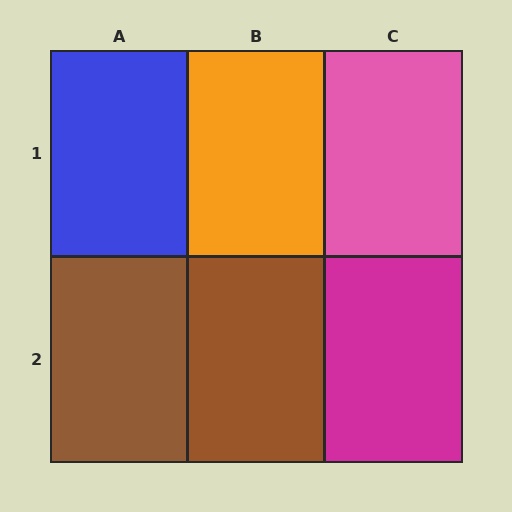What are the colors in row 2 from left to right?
Brown, brown, magenta.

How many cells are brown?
2 cells are brown.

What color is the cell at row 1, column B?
Orange.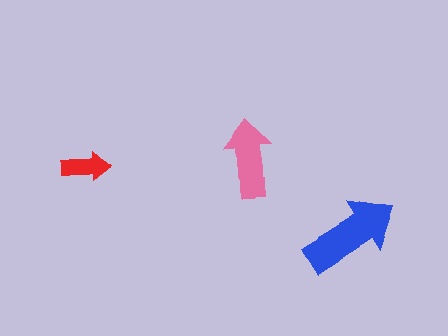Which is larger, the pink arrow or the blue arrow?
The blue one.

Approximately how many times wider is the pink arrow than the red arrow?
About 1.5 times wider.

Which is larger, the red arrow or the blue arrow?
The blue one.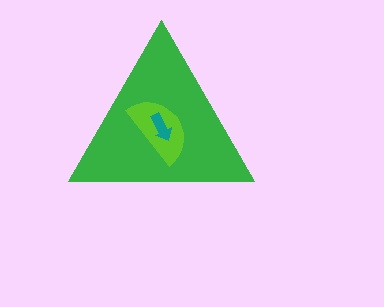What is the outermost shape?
The green triangle.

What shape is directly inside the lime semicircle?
The teal arrow.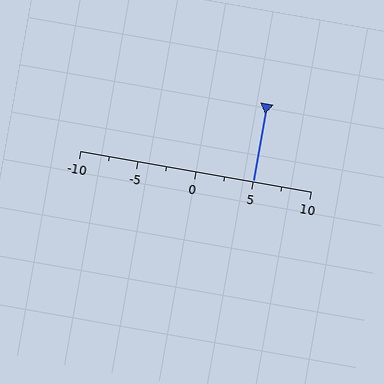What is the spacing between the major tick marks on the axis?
The major ticks are spaced 5 apart.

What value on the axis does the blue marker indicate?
The marker indicates approximately 5.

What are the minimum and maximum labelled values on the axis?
The axis runs from -10 to 10.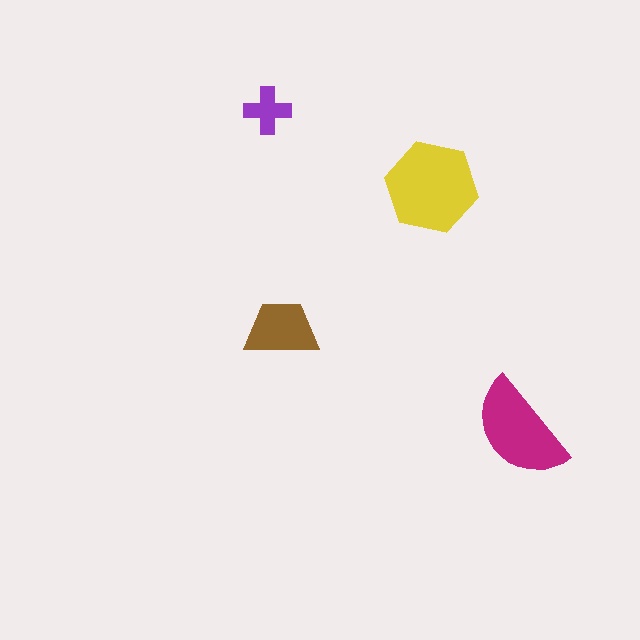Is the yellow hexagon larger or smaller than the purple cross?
Larger.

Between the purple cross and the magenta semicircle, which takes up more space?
The magenta semicircle.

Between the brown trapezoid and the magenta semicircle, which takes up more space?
The magenta semicircle.